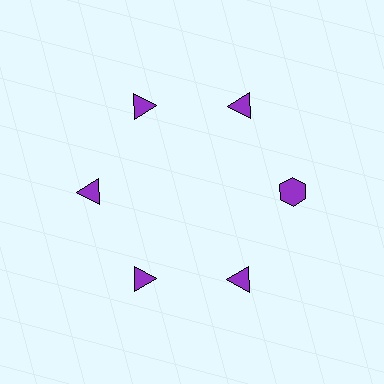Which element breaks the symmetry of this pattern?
The purple hexagon at roughly the 3 o'clock position breaks the symmetry. All other shapes are purple triangles.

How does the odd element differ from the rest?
It has a different shape: hexagon instead of triangle.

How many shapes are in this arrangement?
There are 6 shapes arranged in a ring pattern.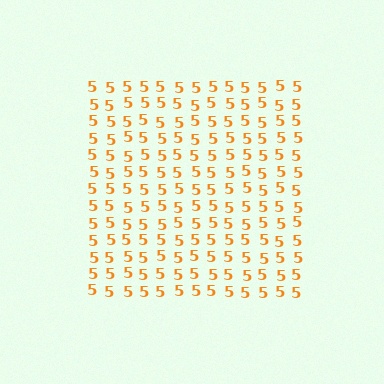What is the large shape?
The large shape is a square.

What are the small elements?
The small elements are digit 5's.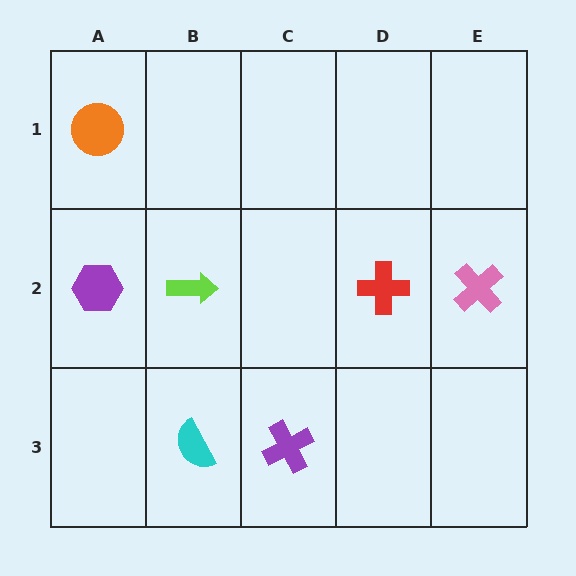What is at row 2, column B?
A lime arrow.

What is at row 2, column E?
A pink cross.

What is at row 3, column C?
A purple cross.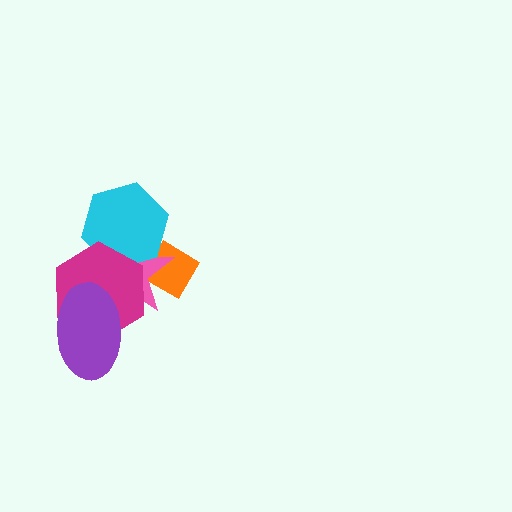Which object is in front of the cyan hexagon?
The magenta hexagon is in front of the cyan hexagon.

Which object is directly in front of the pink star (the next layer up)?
The cyan hexagon is directly in front of the pink star.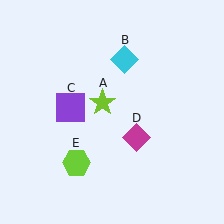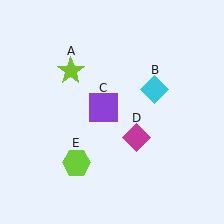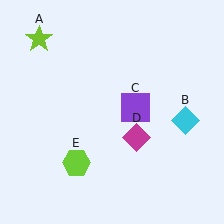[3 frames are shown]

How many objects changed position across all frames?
3 objects changed position: lime star (object A), cyan diamond (object B), purple square (object C).